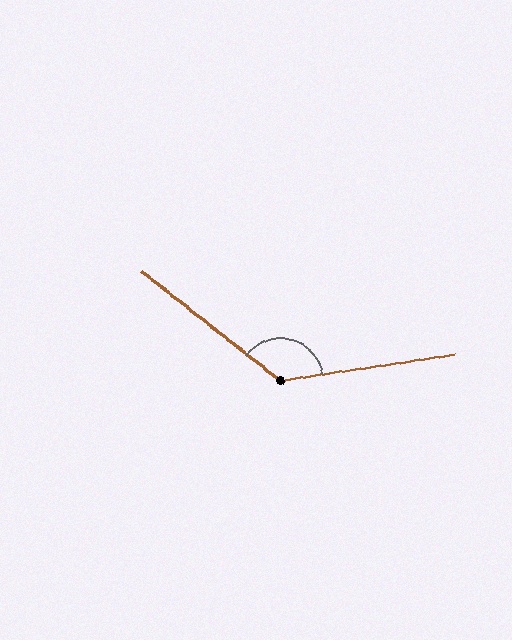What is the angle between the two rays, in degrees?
Approximately 133 degrees.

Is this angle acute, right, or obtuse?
It is obtuse.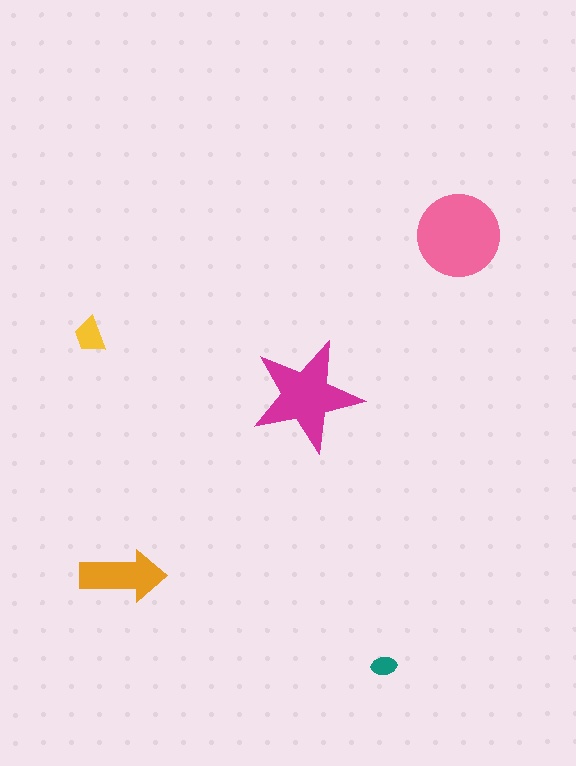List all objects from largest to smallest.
The pink circle, the magenta star, the orange arrow, the yellow trapezoid, the teal ellipse.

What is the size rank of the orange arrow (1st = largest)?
3rd.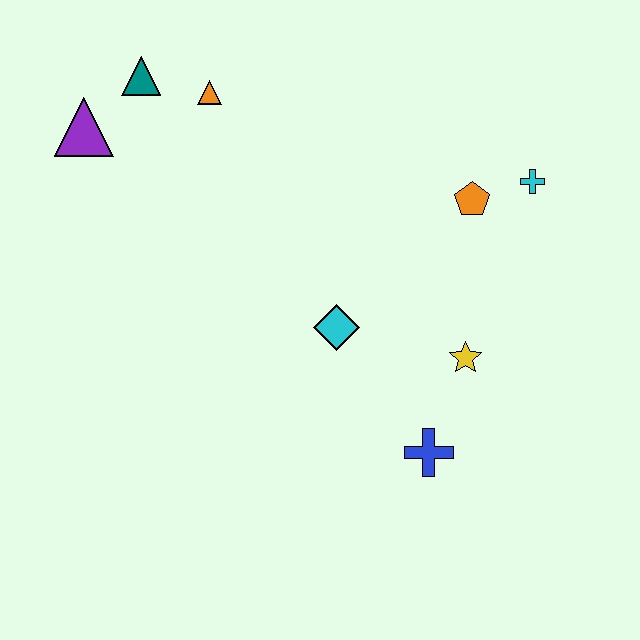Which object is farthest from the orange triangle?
The blue cross is farthest from the orange triangle.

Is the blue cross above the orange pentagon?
No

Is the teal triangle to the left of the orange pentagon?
Yes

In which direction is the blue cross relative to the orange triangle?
The blue cross is below the orange triangle.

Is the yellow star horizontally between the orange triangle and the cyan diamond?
No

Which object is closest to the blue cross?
The yellow star is closest to the blue cross.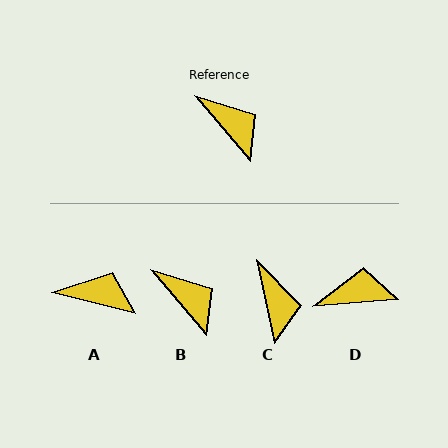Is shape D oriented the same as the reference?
No, it is off by about 55 degrees.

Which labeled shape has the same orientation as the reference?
B.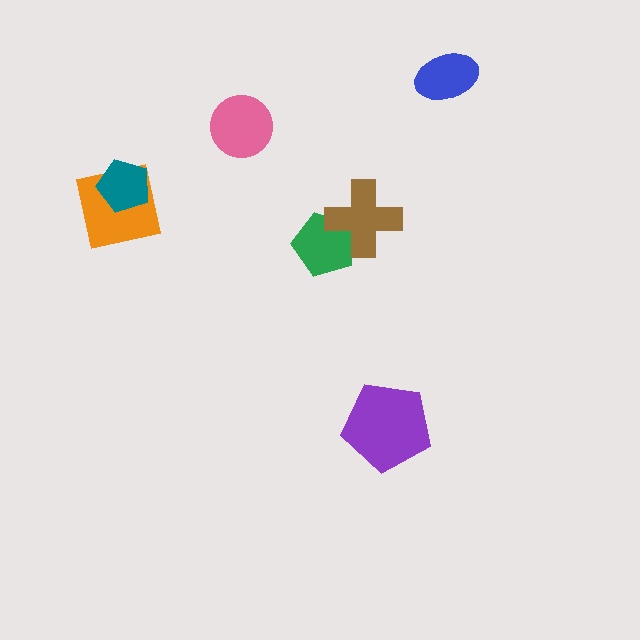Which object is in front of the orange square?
The teal pentagon is in front of the orange square.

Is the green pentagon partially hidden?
Yes, it is partially covered by another shape.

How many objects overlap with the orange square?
1 object overlaps with the orange square.